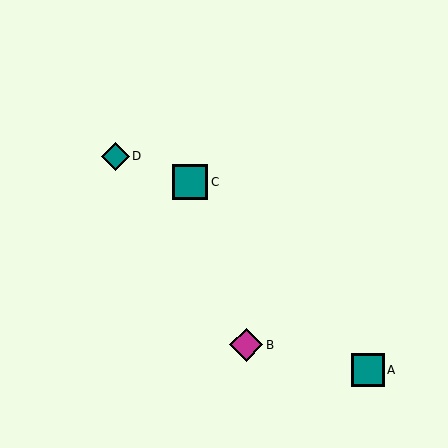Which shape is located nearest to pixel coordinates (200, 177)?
The teal square (labeled C) at (190, 182) is nearest to that location.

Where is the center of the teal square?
The center of the teal square is at (190, 182).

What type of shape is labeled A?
Shape A is a teal square.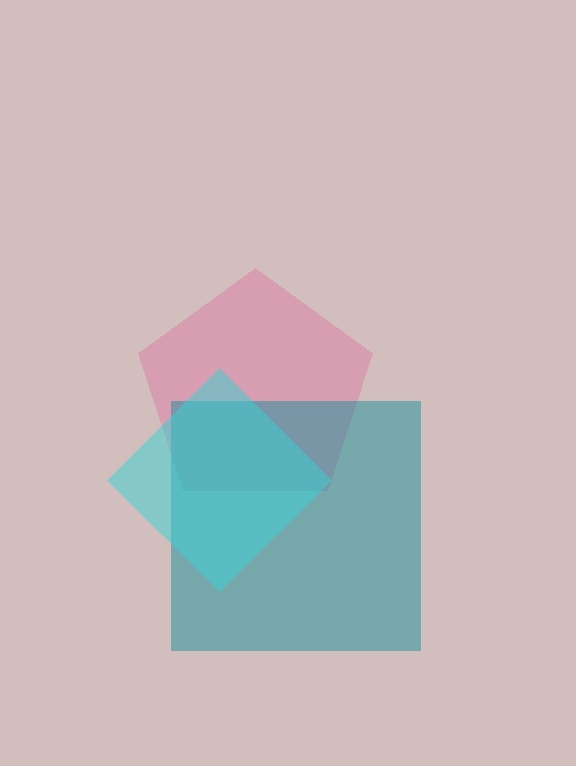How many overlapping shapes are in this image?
There are 3 overlapping shapes in the image.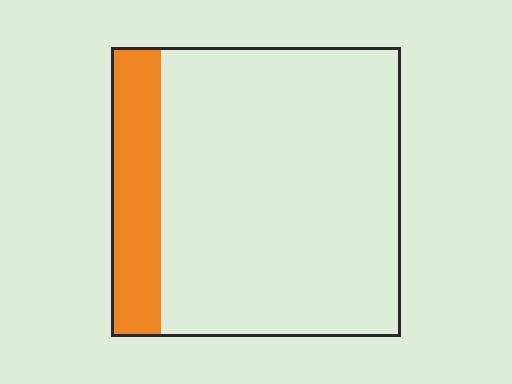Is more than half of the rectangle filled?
No.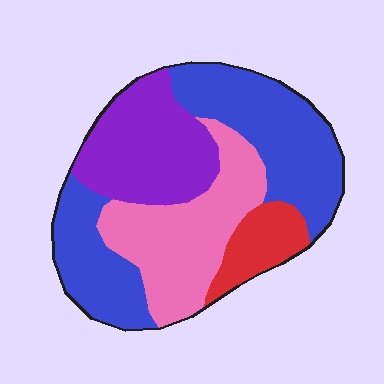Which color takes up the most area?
Blue, at roughly 40%.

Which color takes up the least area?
Red, at roughly 10%.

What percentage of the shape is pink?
Pink covers roughly 25% of the shape.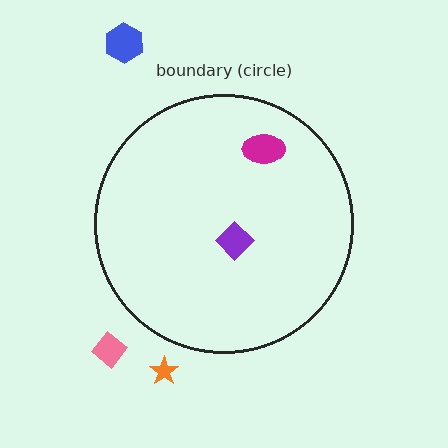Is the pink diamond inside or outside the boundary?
Outside.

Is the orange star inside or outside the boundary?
Outside.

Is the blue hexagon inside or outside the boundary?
Outside.